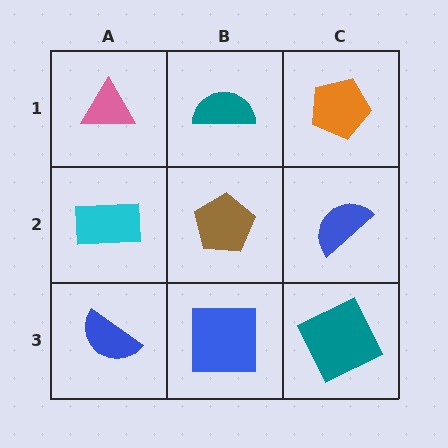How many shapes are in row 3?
3 shapes.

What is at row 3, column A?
A blue semicircle.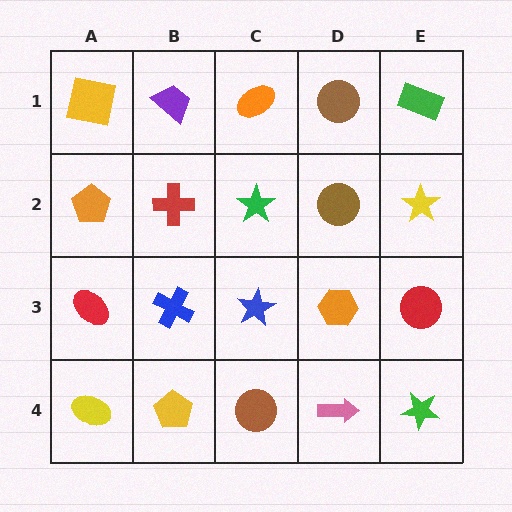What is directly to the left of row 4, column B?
A yellow ellipse.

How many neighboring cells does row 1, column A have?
2.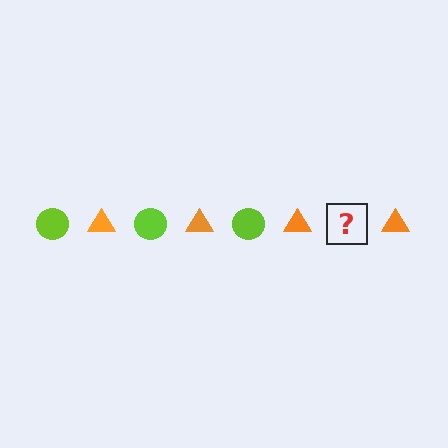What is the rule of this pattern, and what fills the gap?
The rule is that the pattern alternates between lime circle and orange triangle. The gap should be filled with a lime circle.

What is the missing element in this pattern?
The missing element is a lime circle.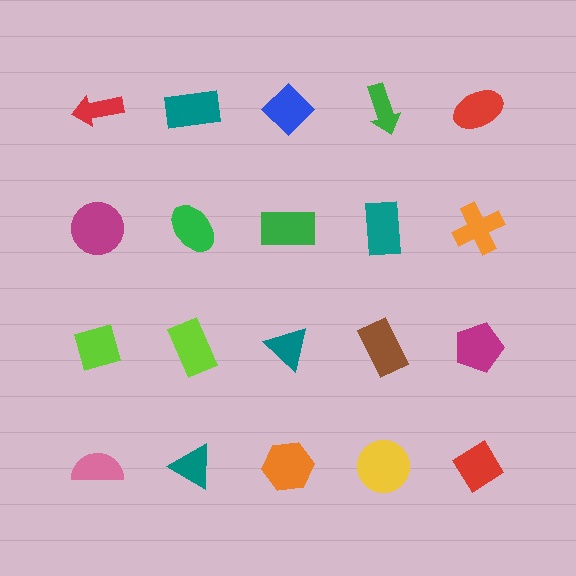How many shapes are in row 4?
5 shapes.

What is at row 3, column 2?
A lime rectangle.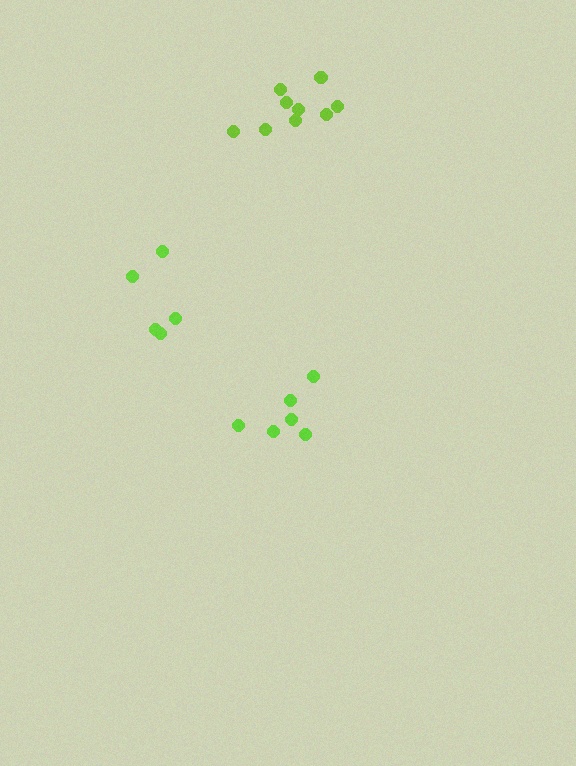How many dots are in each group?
Group 1: 6 dots, Group 2: 5 dots, Group 3: 9 dots (20 total).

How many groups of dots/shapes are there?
There are 3 groups.